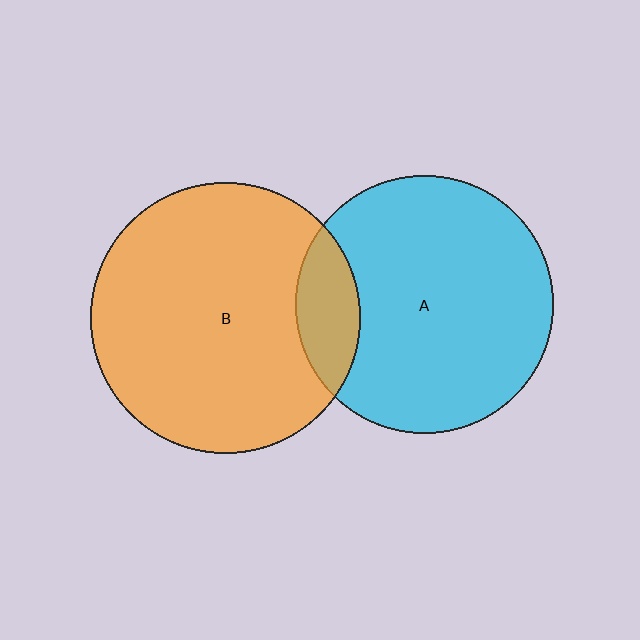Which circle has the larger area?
Circle B (orange).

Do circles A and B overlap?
Yes.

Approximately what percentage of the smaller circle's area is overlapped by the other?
Approximately 15%.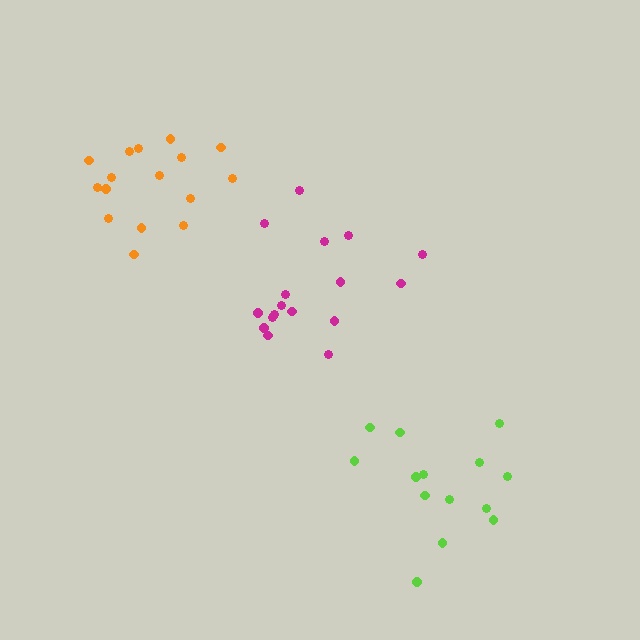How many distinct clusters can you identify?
There are 3 distinct clusters.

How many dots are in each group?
Group 1: 16 dots, Group 2: 17 dots, Group 3: 14 dots (47 total).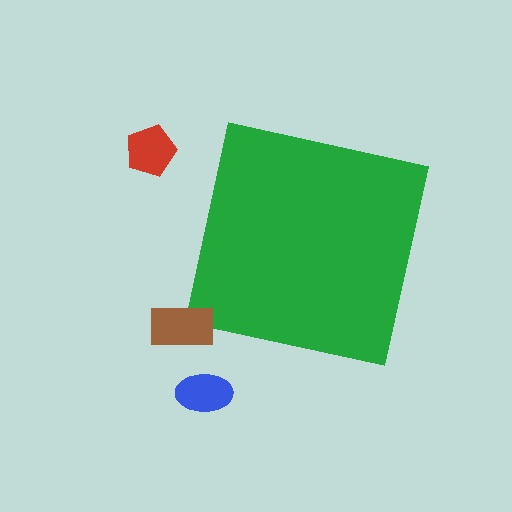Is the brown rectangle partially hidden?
No, the brown rectangle is fully visible.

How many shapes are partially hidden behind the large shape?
0 shapes are partially hidden.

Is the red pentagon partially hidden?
No, the red pentagon is fully visible.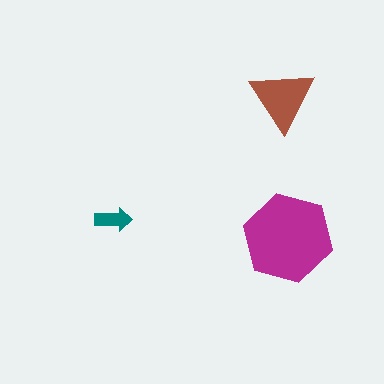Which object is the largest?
The magenta hexagon.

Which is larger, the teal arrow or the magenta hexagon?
The magenta hexagon.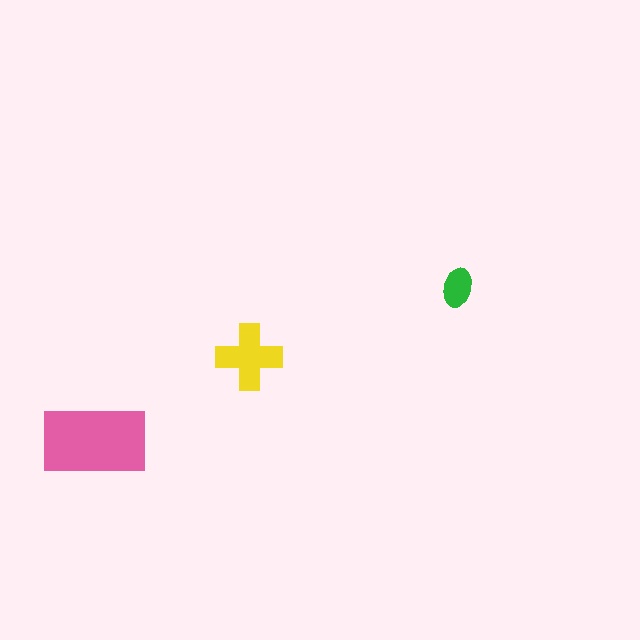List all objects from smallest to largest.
The green ellipse, the yellow cross, the pink rectangle.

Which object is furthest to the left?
The pink rectangle is leftmost.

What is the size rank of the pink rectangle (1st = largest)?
1st.